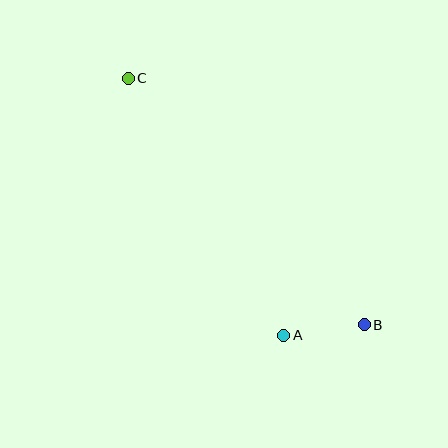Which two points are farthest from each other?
Points B and C are farthest from each other.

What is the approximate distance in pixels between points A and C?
The distance between A and C is approximately 300 pixels.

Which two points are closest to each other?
Points A and B are closest to each other.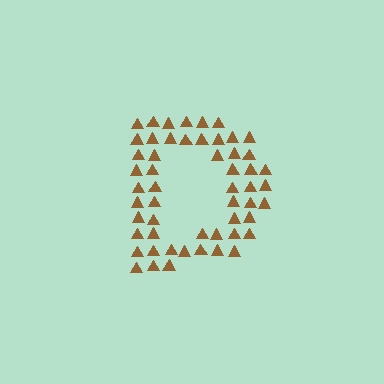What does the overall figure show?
The overall figure shows the letter D.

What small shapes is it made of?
It is made of small triangles.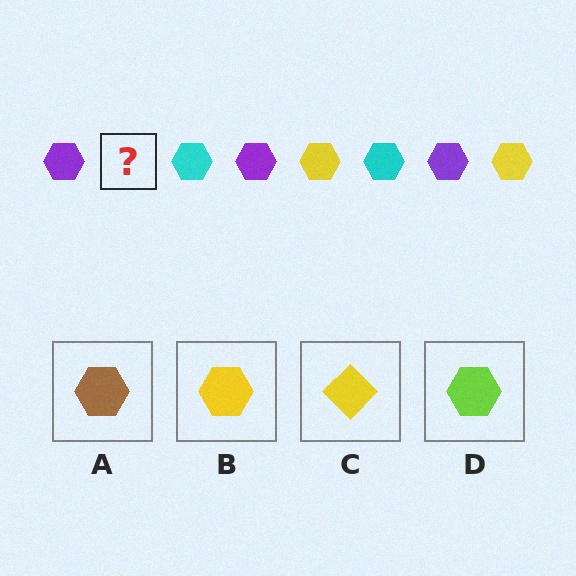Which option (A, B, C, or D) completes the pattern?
B.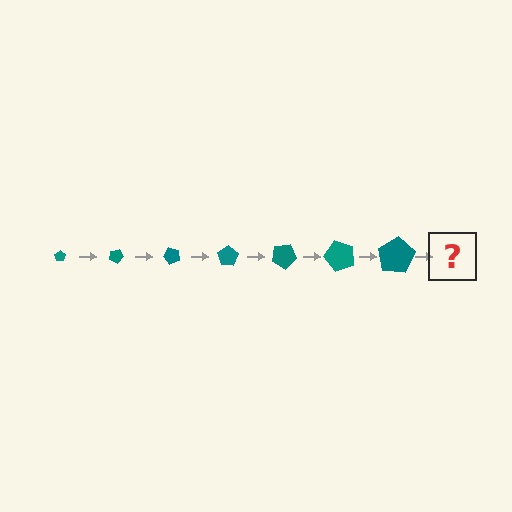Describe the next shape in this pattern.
It should be a pentagon, larger than the previous one and rotated 175 degrees from the start.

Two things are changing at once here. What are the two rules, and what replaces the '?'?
The two rules are that the pentagon grows larger each step and it rotates 25 degrees each step. The '?' should be a pentagon, larger than the previous one and rotated 175 degrees from the start.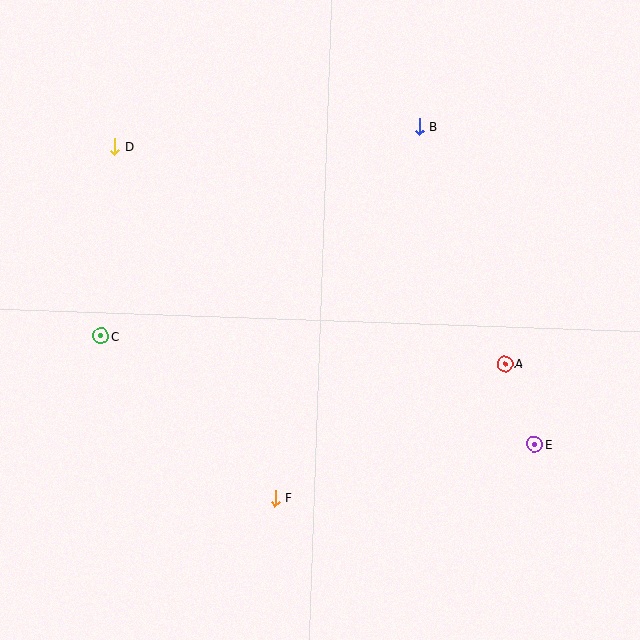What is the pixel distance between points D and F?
The distance between D and F is 386 pixels.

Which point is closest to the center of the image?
Point F at (275, 498) is closest to the center.